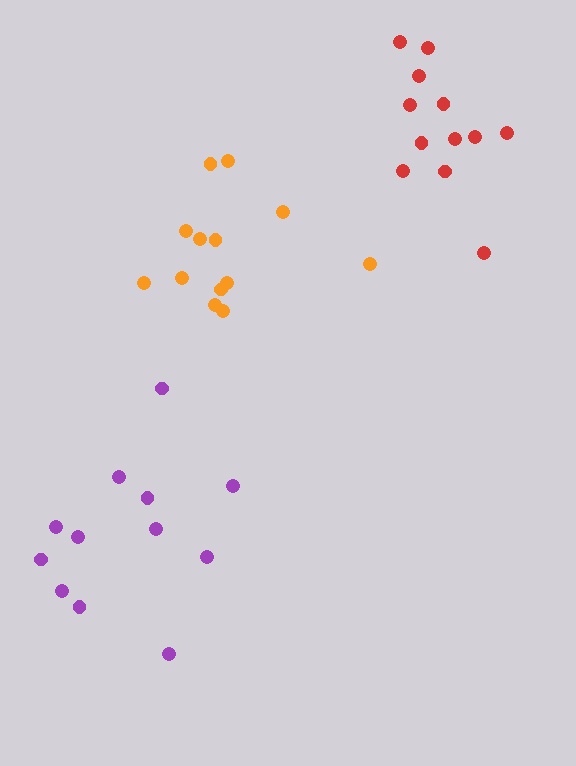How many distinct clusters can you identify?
There are 3 distinct clusters.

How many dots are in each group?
Group 1: 13 dots, Group 2: 12 dots, Group 3: 12 dots (37 total).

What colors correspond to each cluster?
The clusters are colored: orange, red, purple.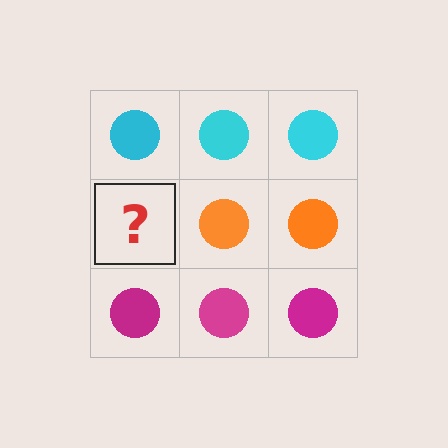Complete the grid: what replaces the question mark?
The question mark should be replaced with an orange circle.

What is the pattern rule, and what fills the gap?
The rule is that each row has a consistent color. The gap should be filled with an orange circle.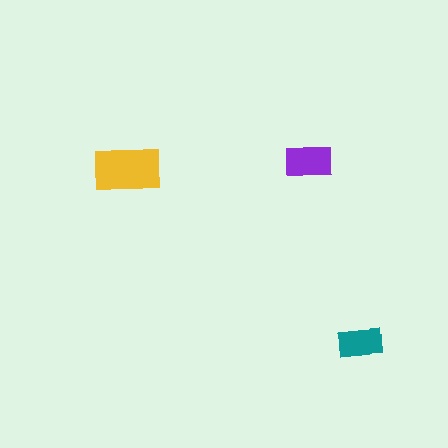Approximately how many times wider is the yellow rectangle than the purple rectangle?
About 1.5 times wider.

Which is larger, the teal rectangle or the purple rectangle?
The purple one.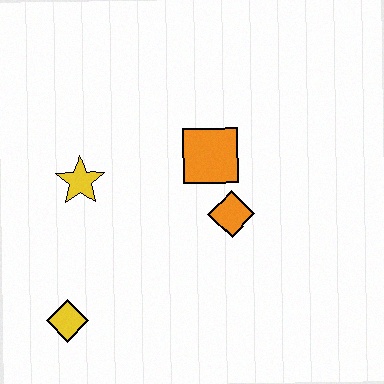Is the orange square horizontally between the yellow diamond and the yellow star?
No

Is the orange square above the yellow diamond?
Yes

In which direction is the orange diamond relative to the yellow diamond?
The orange diamond is to the right of the yellow diamond.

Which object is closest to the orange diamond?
The orange square is closest to the orange diamond.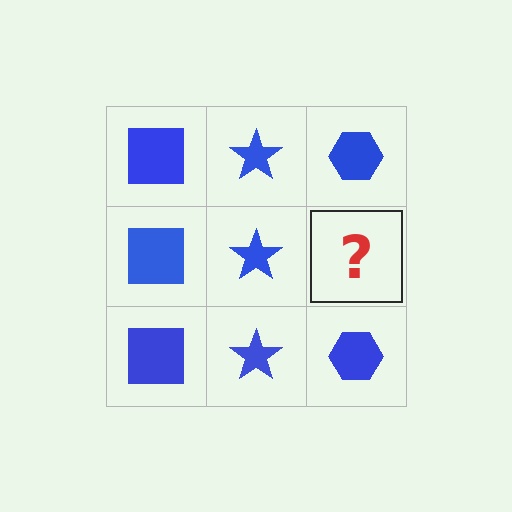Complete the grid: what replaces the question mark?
The question mark should be replaced with a blue hexagon.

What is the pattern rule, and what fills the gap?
The rule is that each column has a consistent shape. The gap should be filled with a blue hexagon.